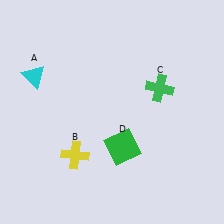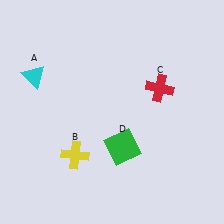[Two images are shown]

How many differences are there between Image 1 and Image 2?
There is 1 difference between the two images.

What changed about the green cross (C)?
In Image 1, C is green. In Image 2, it changed to red.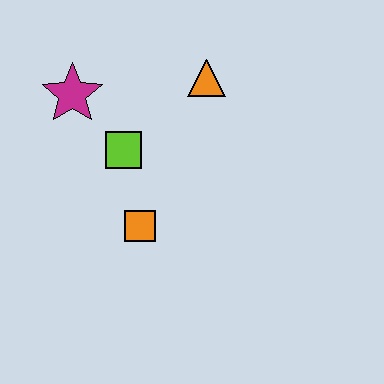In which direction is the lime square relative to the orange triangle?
The lime square is to the left of the orange triangle.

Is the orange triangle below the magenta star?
No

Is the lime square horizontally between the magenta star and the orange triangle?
Yes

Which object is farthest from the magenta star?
The orange square is farthest from the magenta star.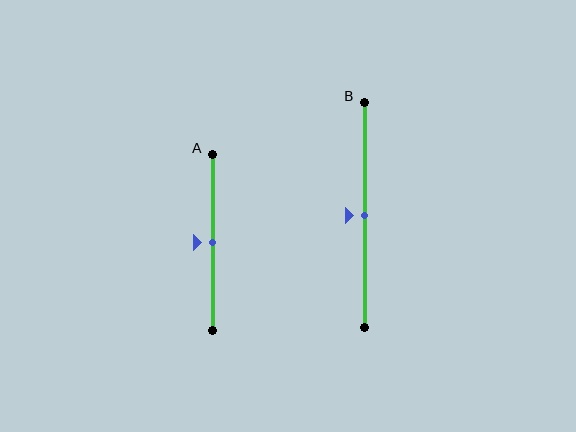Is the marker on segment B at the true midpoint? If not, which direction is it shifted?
Yes, the marker on segment B is at the true midpoint.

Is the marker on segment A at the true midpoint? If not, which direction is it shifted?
Yes, the marker on segment A is at the true midpoint.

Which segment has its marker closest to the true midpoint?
Segment A has its marker closest to the true midpoint.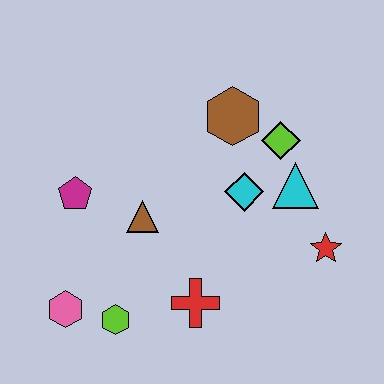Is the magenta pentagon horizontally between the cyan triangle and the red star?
No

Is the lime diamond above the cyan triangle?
Yes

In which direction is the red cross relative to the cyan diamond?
The red cross is below the cyan diamond.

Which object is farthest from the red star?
The pink hexagon is farthest from the red star.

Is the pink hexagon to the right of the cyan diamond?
No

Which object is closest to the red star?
The cyan triangle is closest to the red star.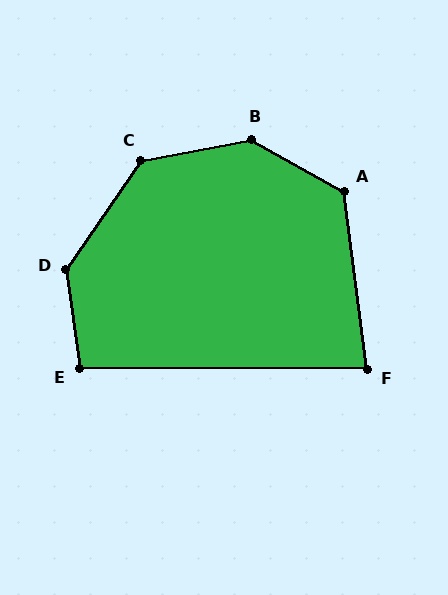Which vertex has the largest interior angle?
B, at approximately 140 degrees.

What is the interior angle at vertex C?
Approximately 135 degrees (obtuse).